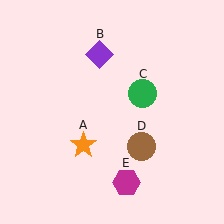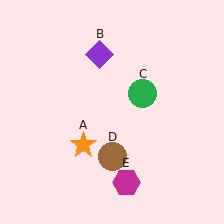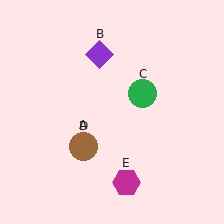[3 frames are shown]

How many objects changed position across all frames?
1 object changed position: brown circle (object D).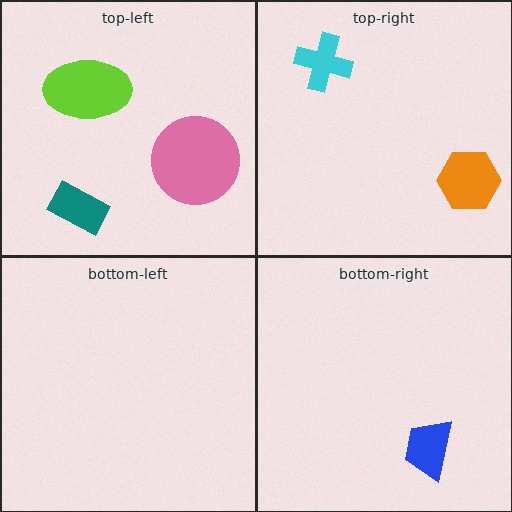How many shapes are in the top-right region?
2.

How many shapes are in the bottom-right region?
1.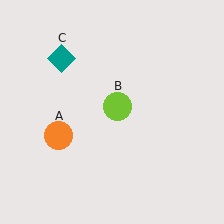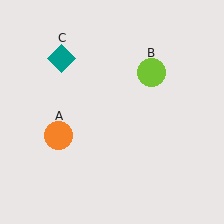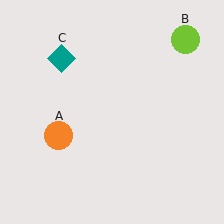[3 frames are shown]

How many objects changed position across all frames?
1 object changed position: lime circle (object B).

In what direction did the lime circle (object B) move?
The lime circle (object B) moved up and to the right.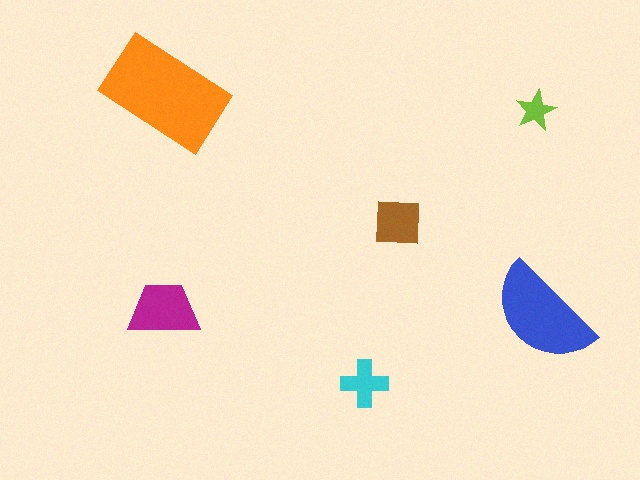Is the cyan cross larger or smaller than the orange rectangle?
Smaller.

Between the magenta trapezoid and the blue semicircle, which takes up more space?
The blue semicircle.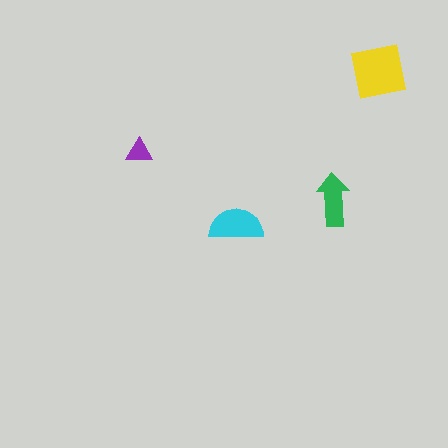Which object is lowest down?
The cyan semicircle is bottommost.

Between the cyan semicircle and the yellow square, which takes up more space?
The yellow square.